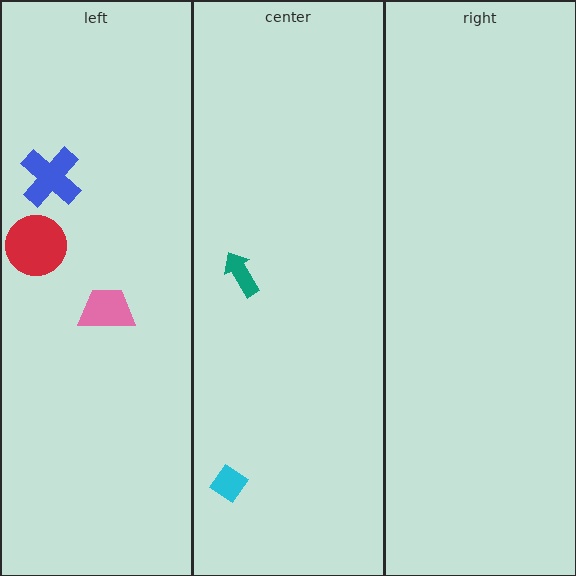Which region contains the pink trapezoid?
The left region.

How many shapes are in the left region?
3.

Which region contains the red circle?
The left region.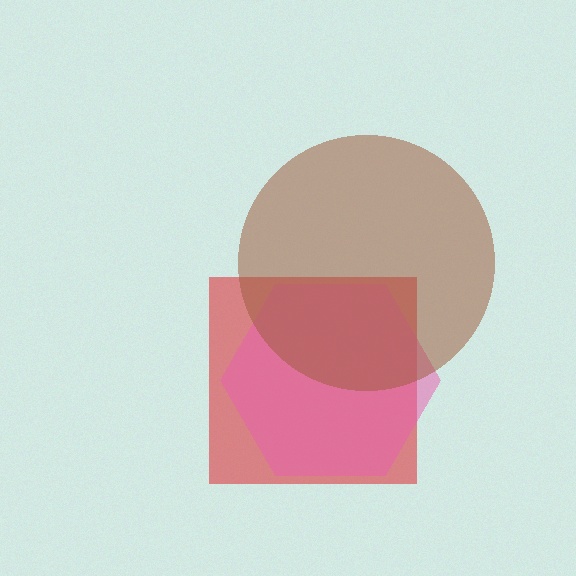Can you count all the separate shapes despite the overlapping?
Yes, there are 3 separate shapes.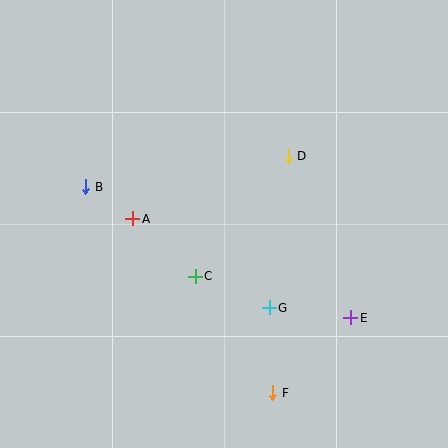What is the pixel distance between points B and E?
The distance between B and E is 296 pixels.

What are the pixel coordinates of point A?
Point A is at (133, 219).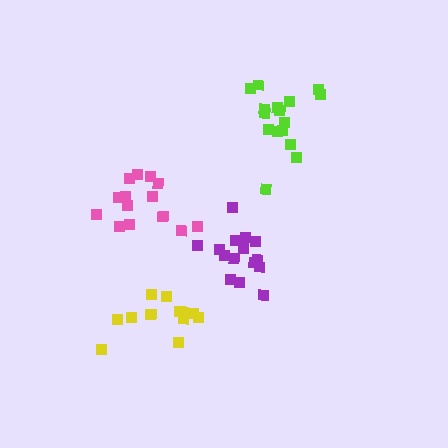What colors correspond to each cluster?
The clusters are colored: lime, pink, yellow, purple.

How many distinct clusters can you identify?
There are 4 distinct clusters.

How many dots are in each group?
Group 1: 16 dots, Group 2: 15 dots, Group 3: 13 dots, Group 4: 15 dots (59 total).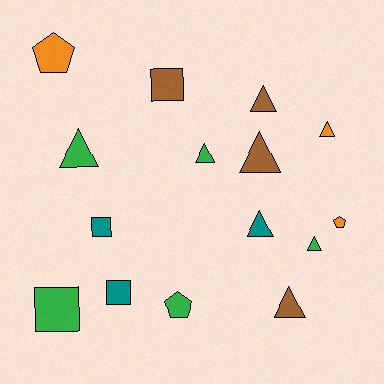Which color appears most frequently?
Green, with 5 objects.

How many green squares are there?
There is 1 green square.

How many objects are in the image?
There are 15 objects.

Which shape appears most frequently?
Triangle, with 8 objects.